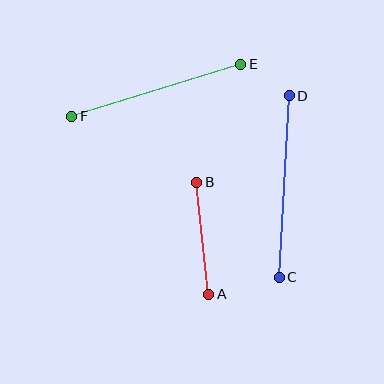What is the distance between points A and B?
The distance is approximately 112 pixels.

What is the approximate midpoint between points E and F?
The midpoint is at approximately (156, 90) pixels.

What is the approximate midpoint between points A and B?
The midpoint is at approximately (203, 238) pixels.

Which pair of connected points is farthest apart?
Points C and D are farthest apart.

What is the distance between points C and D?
The distance is approximately 182 pixels.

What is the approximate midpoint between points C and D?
The midpoint is at approximately (284, 186) pixels.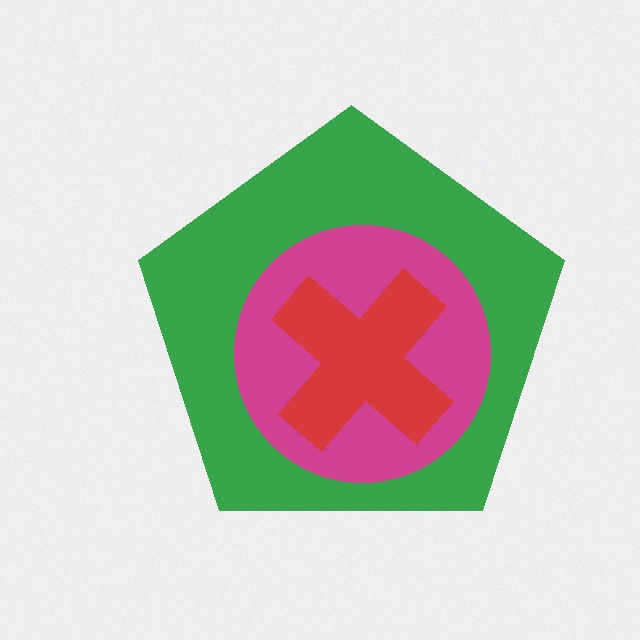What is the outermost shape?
The green pentagon.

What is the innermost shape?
The red cross.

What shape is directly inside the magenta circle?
The red cross.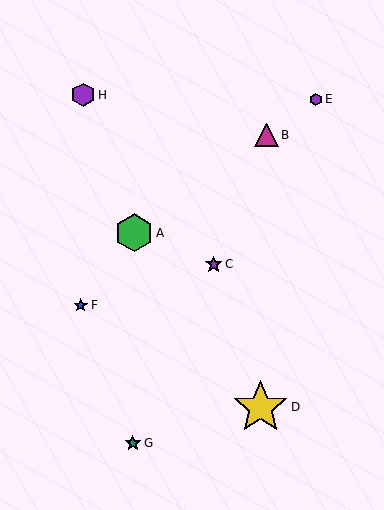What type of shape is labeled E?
Shape E is a purple hexagon.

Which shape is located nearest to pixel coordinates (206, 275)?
The purple star (labeled C) at (214, 264) is nearest to that location.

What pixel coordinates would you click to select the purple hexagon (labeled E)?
Click at (316, 99) to select the purple hexagon E.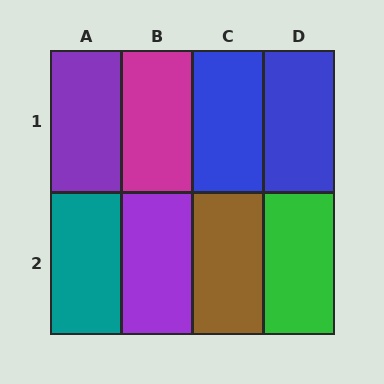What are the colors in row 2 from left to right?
Teal, purple, brown, green.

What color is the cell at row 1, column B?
Magenta.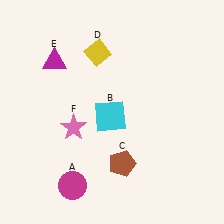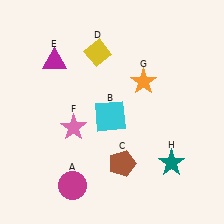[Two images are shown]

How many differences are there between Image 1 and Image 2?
There are 2 differences between the two images.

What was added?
An orange star (G), a teal star (H) were added in Image 2.